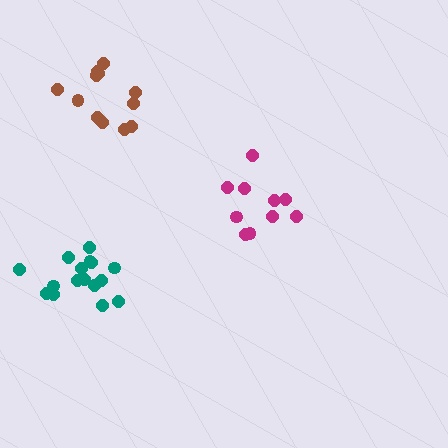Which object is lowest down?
The teal cluster is bottommost.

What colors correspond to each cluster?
The clusters are colored: brown, magenta, teal.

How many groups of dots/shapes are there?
There are 3 groups.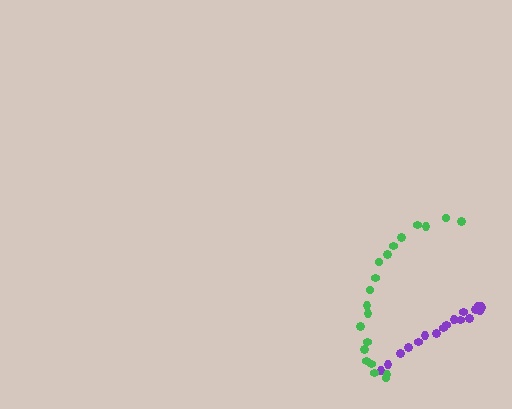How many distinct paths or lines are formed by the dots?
There are 2 distinct paths.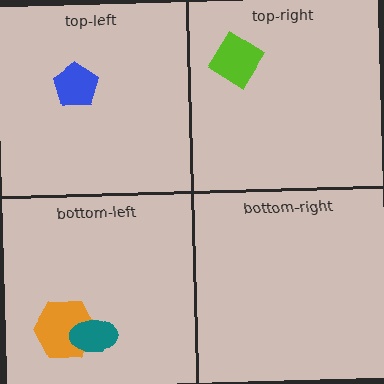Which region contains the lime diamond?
The top-right region.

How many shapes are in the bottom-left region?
2.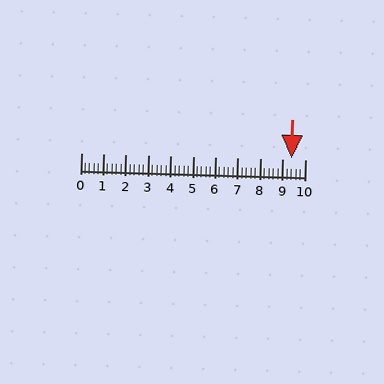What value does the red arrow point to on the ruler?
The red arrow points to approximately 9.4.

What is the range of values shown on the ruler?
The ruler shows values from 0 to 10.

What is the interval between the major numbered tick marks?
The major tick marks are spaced 1 units apart.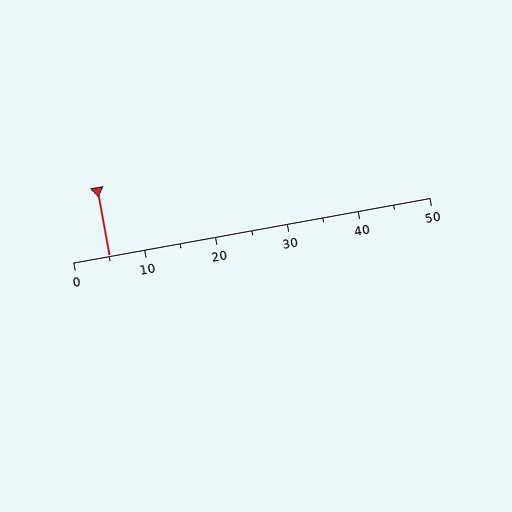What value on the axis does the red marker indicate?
The marker indicates approximately 5.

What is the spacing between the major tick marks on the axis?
The major ticks are spaced 10 apart.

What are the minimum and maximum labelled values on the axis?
The axis runs from 0 to 50.